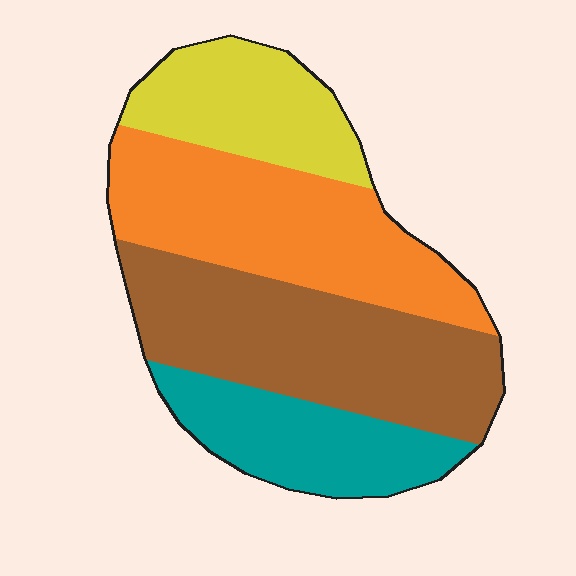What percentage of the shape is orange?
Orange takes up about one third (1/3) of the shape.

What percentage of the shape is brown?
Brown takes up about one third (1/3) of the shape.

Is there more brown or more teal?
Brown.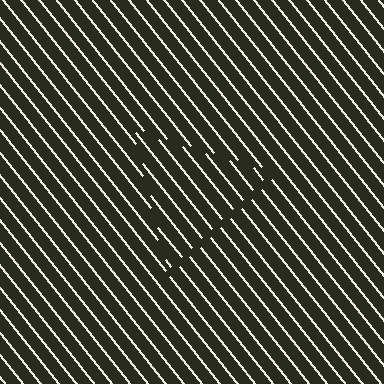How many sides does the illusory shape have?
3 sides — the line-ends trace a triangle.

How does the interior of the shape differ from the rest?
The interior of the shape contains the same grating, shifted by half a period — the contour is defined by the phase discontinuity where line-ends from the inner and outer gratings abut.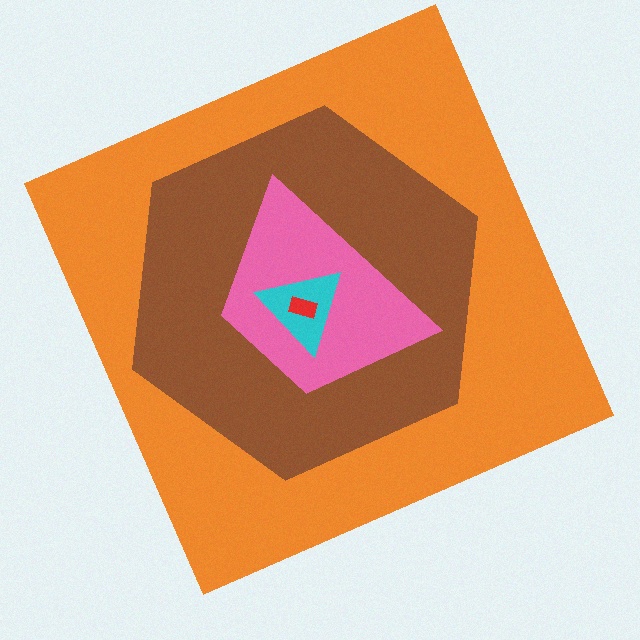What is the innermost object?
The red rectangle.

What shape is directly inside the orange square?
The brown hexagon.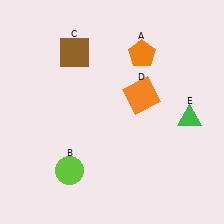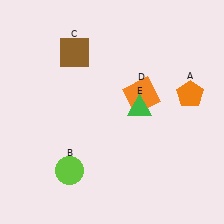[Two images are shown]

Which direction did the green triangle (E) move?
The green triangle (E) moved left.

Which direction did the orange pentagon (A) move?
The orange pentagon (A) moved right.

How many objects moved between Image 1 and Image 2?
2 objects moved between the two images.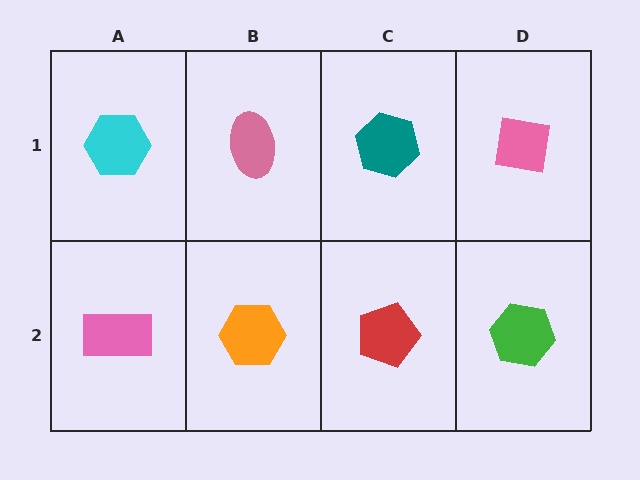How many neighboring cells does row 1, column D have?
2.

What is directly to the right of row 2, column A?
An orange hexagon.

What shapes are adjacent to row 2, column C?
A teal hexagon (row 1, column C), an orange hexagon (row 2, column B), a green hexagon (row 2, column D).